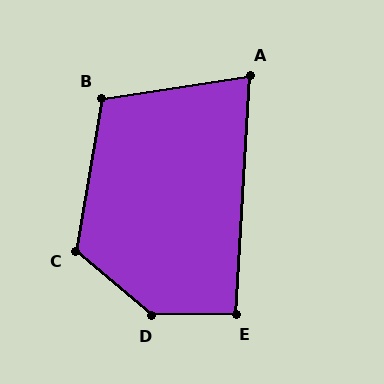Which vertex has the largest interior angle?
D, at approximately 139 degrees.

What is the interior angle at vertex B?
Approximately 108 degrees (obtuse).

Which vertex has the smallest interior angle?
A, at approximately 78 degrees.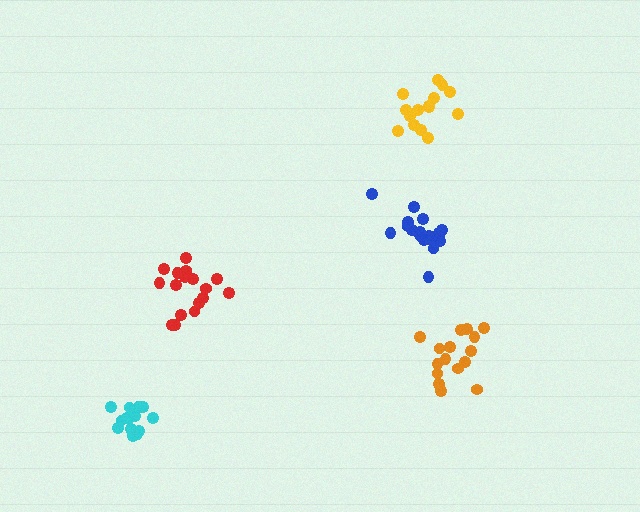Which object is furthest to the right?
The orange cluster is rightmost.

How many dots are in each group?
Group 1: 15 dots, Group 2: 16 dots, Group 3: 17 dots, Group 4: 14 dots, Group 5: 18 dots (80 total).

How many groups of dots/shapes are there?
There are 5 groups.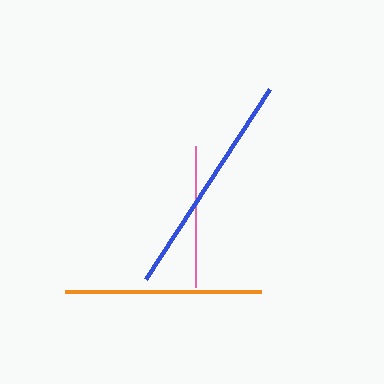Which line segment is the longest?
The blue line is the longest at approximately 227 pixels.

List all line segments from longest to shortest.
From longest to shortest: blue, orange, pink.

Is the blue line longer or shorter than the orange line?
The blue line is longer than the orange line.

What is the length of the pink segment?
The pink segment is approximately 141 pixels long.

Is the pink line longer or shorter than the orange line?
The orange line is longer than the pink line.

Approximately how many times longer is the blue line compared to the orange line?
The blue line is approximately 1.2 times the length of the orange line.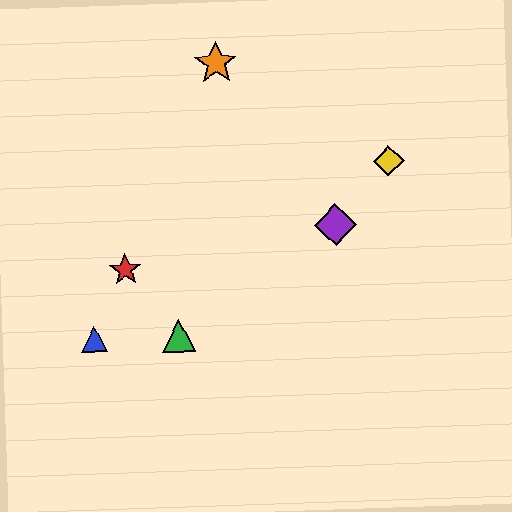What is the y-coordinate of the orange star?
The orange star is at y≈63.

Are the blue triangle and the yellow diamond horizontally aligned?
No, the blue triangle is at y≈339 and the yellow diamond is at y≈161.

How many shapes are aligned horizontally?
2 shapes (the blue triangle, the green triangle) are aligned horizontally.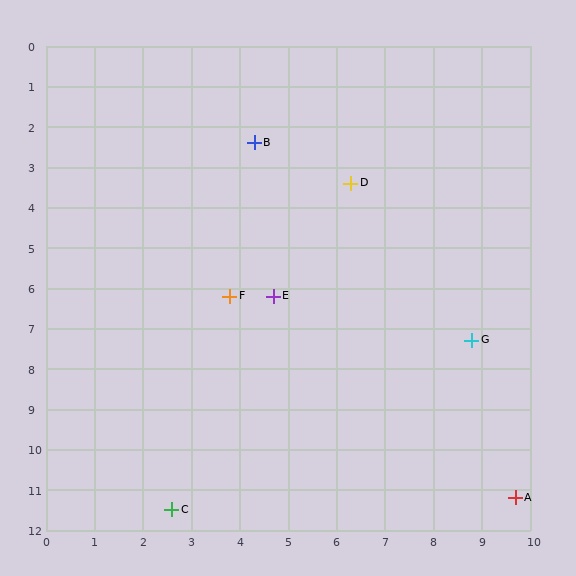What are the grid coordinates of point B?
Point B is at approximately (4.3, 2.4).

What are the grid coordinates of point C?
Point C is at approximately (2.6, 11.5).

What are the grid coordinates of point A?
Point A is at approximately (9.7, 11.2).